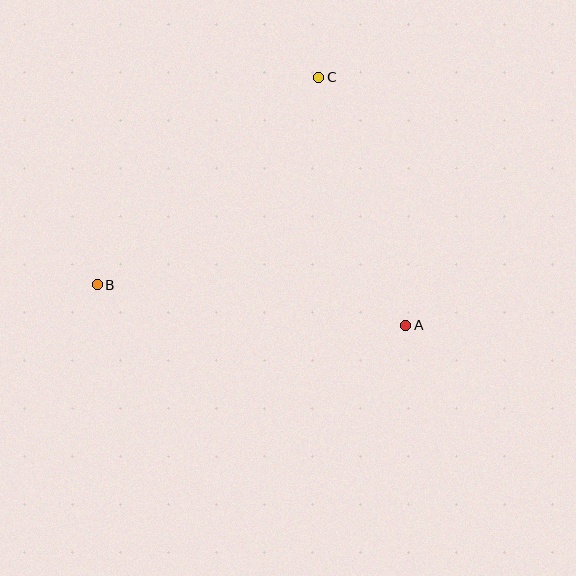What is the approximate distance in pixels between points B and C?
The distance between B and C is approximately 303 pixels.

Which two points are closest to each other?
Points A and C are closest to each other.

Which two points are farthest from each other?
Points A and B are farthest from each other.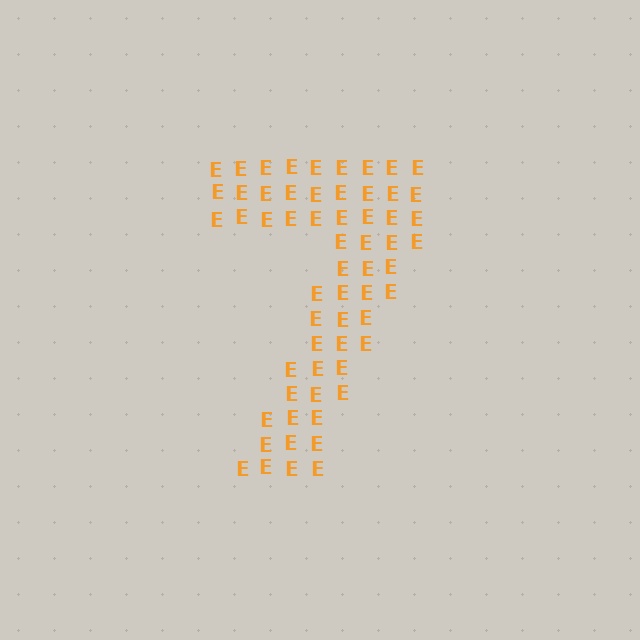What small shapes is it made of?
It is made of small letter E's.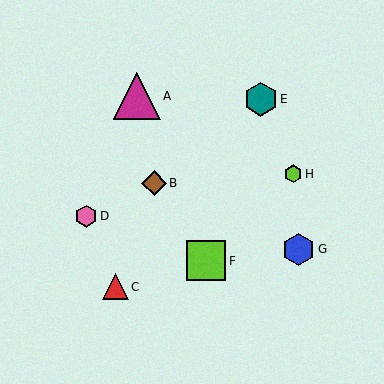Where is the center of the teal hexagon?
The center of the teal hexagon is at (261, 99).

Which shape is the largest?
The magenta triangle (labeled A) is the largest.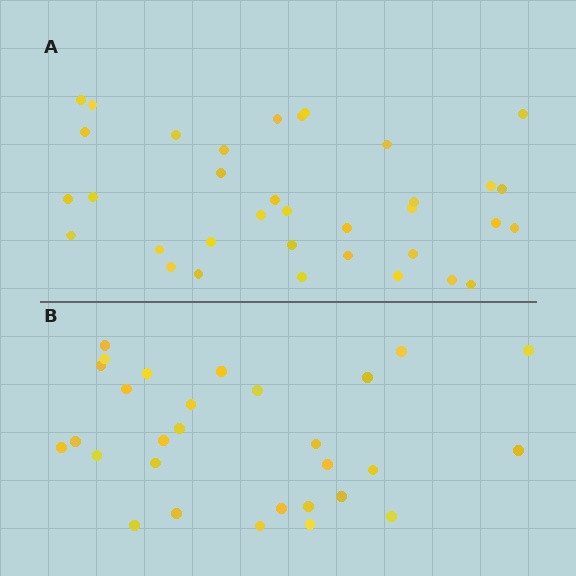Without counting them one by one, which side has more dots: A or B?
Region A (the top region) has more dots.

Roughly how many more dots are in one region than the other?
Region A has about 6 more dots than region B.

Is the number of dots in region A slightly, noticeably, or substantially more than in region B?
Region A has only slightly more — the two regions are fairly close. The ratio is roughly 1.2 to 1.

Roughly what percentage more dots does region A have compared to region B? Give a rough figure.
About 20% more.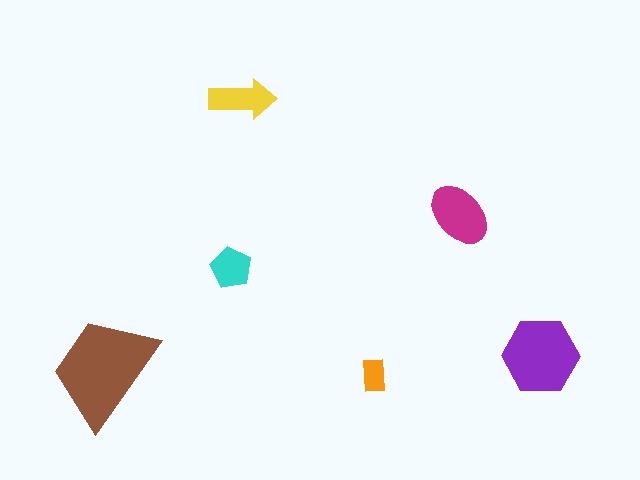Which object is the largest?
The brown trapezoid.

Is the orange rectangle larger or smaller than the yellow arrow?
Smaller.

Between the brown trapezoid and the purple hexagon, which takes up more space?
The brown trapezoid.